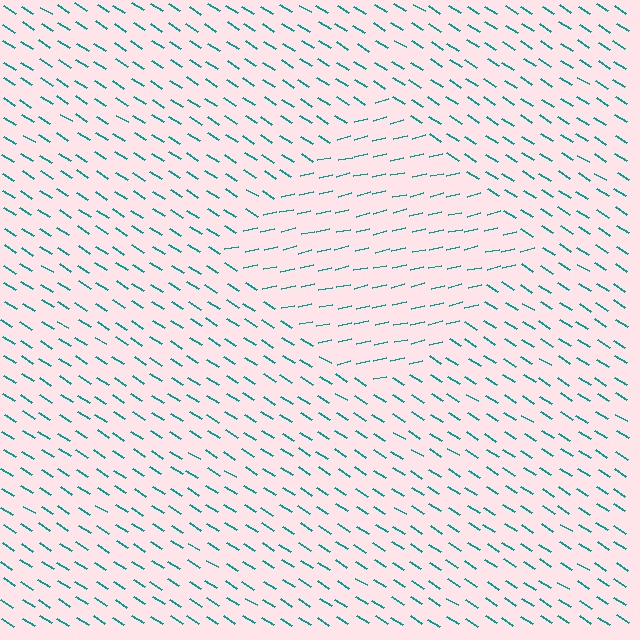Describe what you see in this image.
The image is filled with small teal line segments. A diamond region in the image has lines oriented differently from the surrounding lines, creating a visible texture boundary.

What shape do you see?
I see a diamond.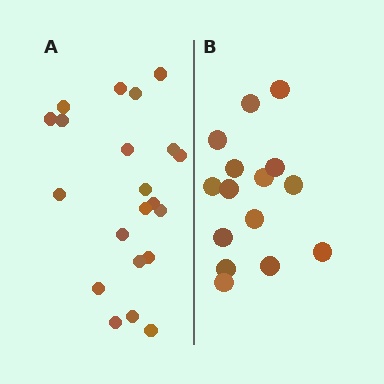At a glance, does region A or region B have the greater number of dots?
Region A (the left region) has more dots.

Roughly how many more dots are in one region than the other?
Region A has about 6 more dots than region B.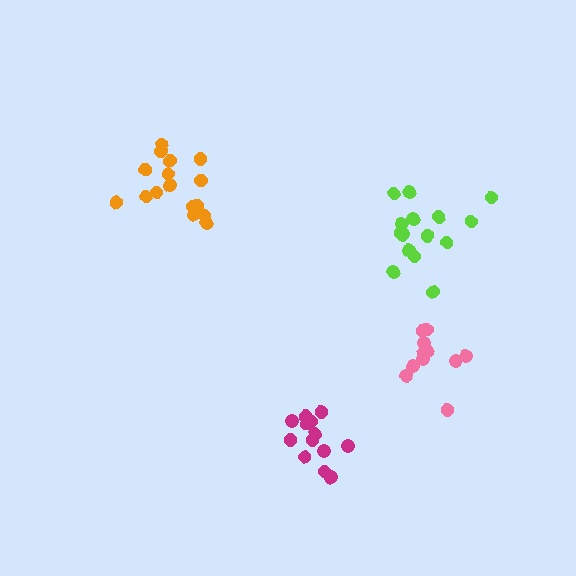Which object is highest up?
The orange cluster is topmost.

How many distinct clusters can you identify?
There are 4 distinct clusters.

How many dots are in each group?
Group 1: 13 dots, Group 2: 16 dots, Group 3: 15 dots, Group 4: 11 dots (55 total).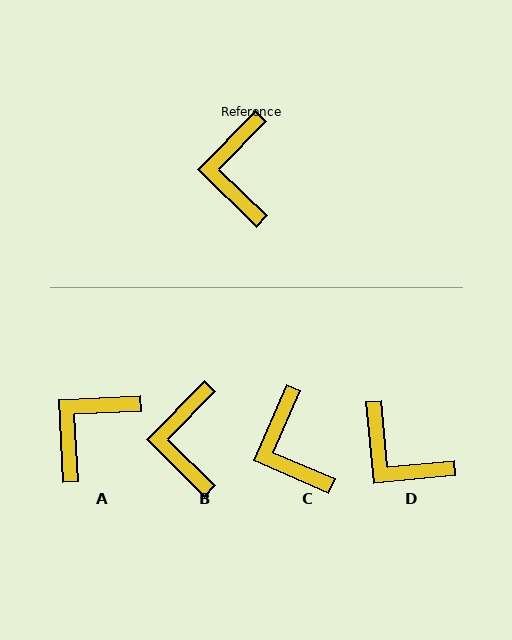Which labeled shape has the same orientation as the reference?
B.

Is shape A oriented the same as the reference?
No, it is off by about 43 degrees.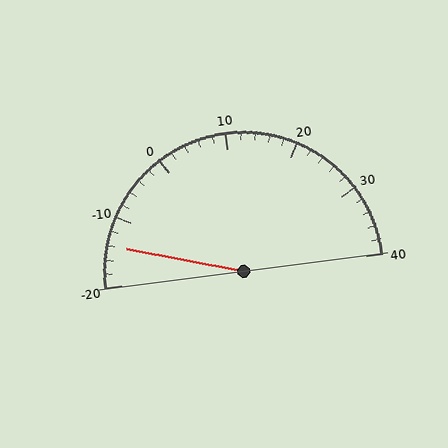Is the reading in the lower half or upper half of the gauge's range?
The reading is in the lower half of the range (-20 to 40).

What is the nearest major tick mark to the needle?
The nearest major tick mark is -10.